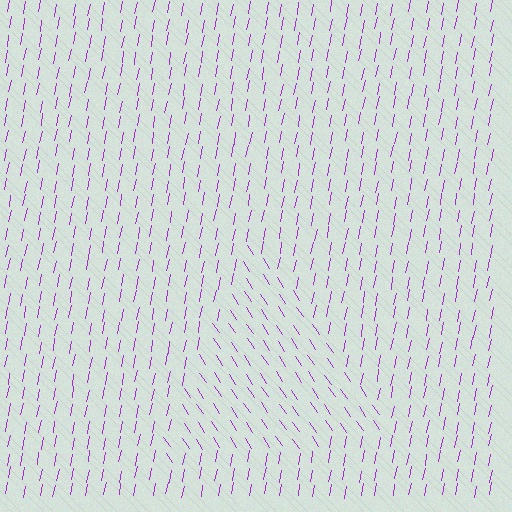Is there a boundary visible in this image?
Yes, there is a texture boundary formed by a change in line orientation.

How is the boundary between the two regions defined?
The boundary is defined purely by a change in line orientation (approximately 45 degrees difference). All lines are the same color and thickness.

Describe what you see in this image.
The image is filled with small purple line segments. A triangle region in the image has lines oriented differently from the surrounding lines, creating a visible texture boundary.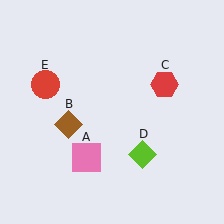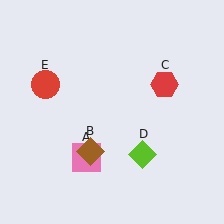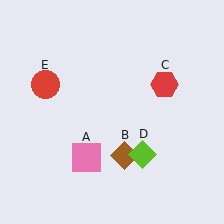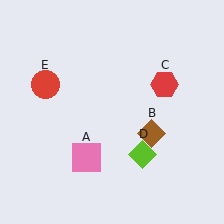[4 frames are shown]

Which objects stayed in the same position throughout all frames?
Pink square (object A) and red hexagon (object C) and lime diamond (object D) and red circle (object E) remained stationary.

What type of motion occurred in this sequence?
The brown diamond (object B) rotated counterclockwise around the center of the scene.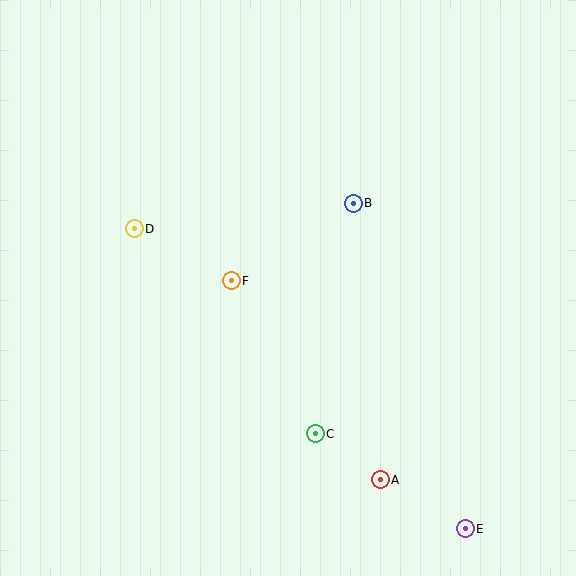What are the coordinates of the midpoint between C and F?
The midpoint between C and F is at (273, 357).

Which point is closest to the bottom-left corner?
Point C is closest to the bottom-left corner.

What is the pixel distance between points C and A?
The distance between C and A is 80 pixels.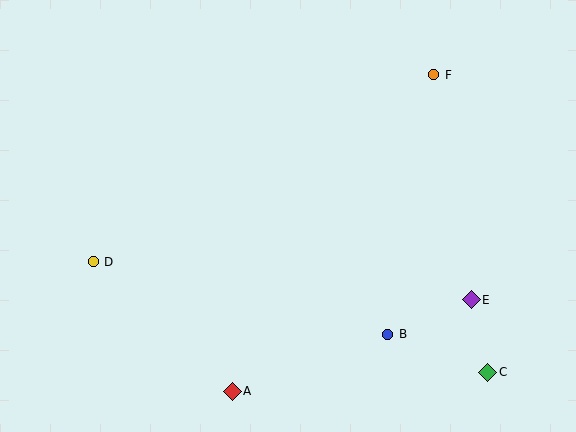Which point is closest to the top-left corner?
Point D is closest to the top-left corner.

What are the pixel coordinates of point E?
Point E is at (471, 300).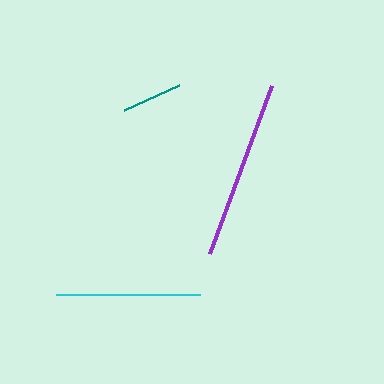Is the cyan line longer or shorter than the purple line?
The purple line is longer than the cyan line.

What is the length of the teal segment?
The teal segment is approximately 60 pixels long.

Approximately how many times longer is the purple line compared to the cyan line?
The purple line is approximately 1.2 times the length of the cyan line.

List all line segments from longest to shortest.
From longest to shortest: purple, cyan, teal.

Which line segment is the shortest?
The teal line is the shortest at approximately 60 pixels.